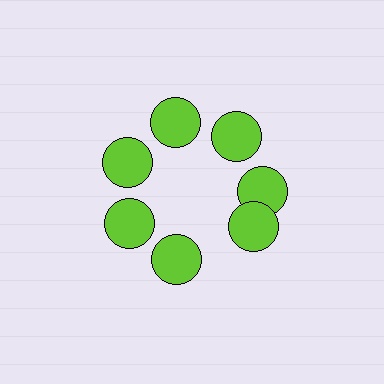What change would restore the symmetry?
The symmetry would be restored by rotating it back into even spacing with its neighbors so that all 7 circles sit at equal angles and equal distance from the center.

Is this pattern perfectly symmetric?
No. The 7 lime circles are arranged in a ring, but one element near the 5 o'clock position is rotated out of alignment along the ring, breaking the 7-fold rotational symmetry.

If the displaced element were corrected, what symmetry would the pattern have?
It would have 7-fold rotational symmetry — the pattern would map onto itself every 51 degrees.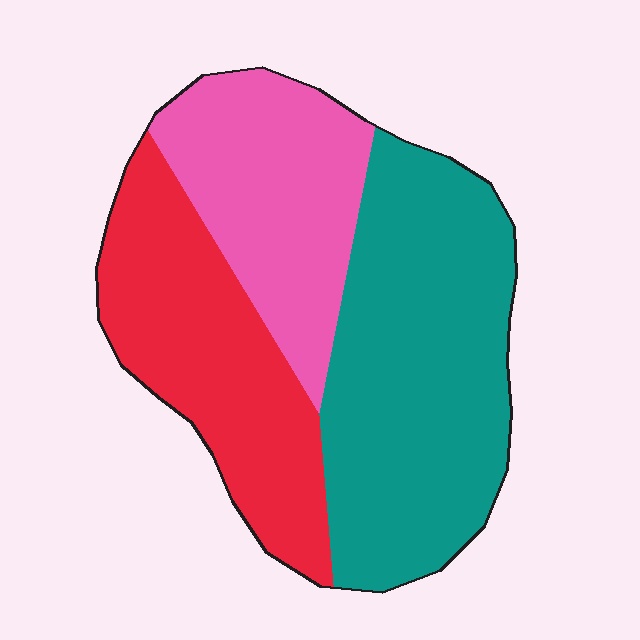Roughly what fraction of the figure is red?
Red takes up between a sixth and a third of the figure.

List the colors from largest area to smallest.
From largest to smallest: teal, red, pink.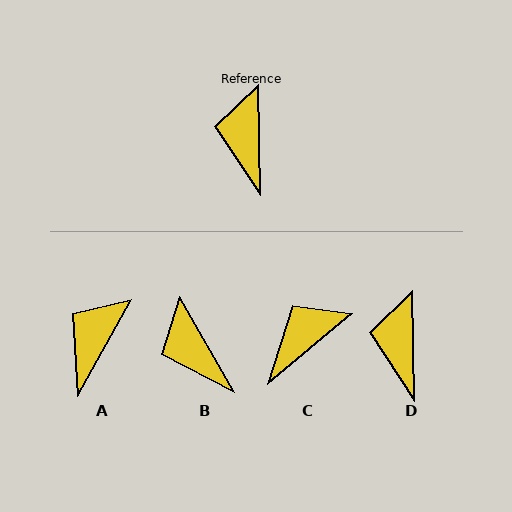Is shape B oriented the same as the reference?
No, it is off by about 29 degrees.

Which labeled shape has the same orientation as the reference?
D.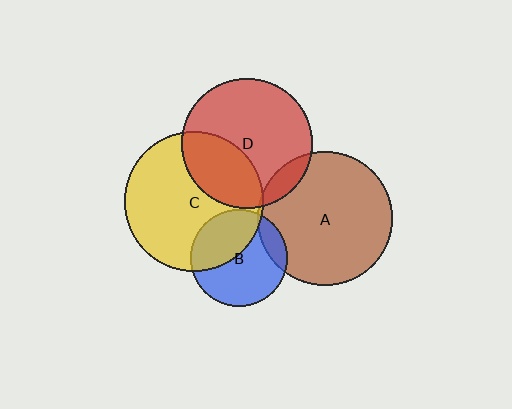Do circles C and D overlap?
Yes.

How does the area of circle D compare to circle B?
Approximately 1.8 times.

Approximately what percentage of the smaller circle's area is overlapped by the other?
Approximately 30%.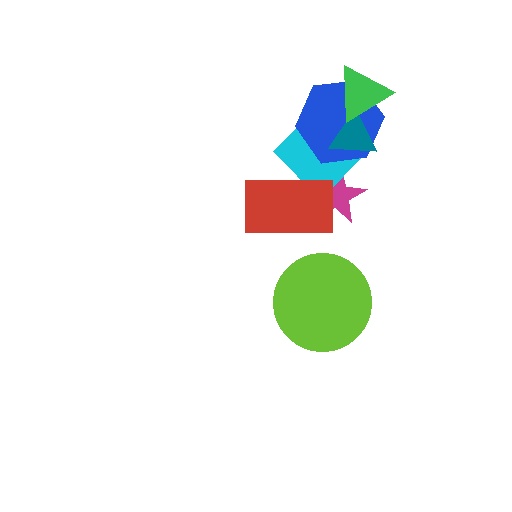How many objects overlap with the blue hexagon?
3 objects overlap with the blue hexagon.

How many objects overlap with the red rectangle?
2 objects overlap with the red rectangle.